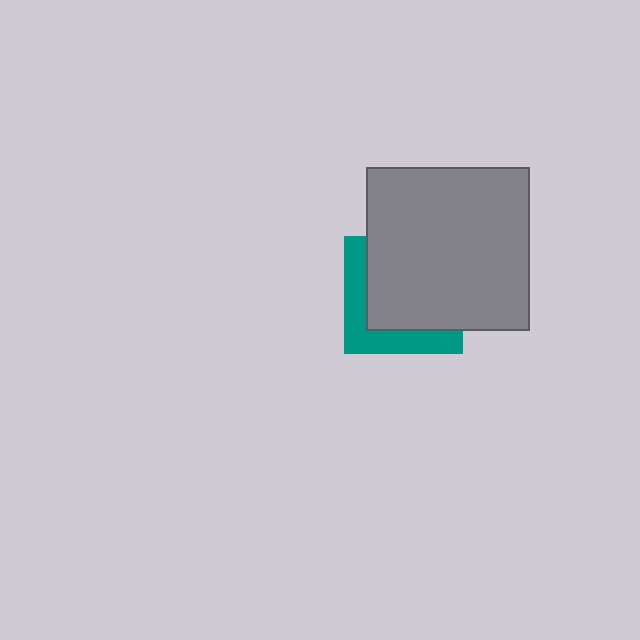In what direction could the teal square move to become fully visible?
The teal square could move toward the lower-left. That would shift it out from behind the gray square entirely.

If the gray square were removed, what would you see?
You would see the complete teal square.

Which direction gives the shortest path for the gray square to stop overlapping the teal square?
Moving toward the upper-right gives the shortest separation.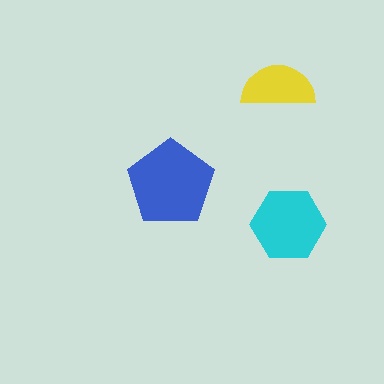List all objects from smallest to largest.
The yellow semicircle, the cyan hexagon, the blue pentagon.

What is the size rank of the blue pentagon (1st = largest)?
1st.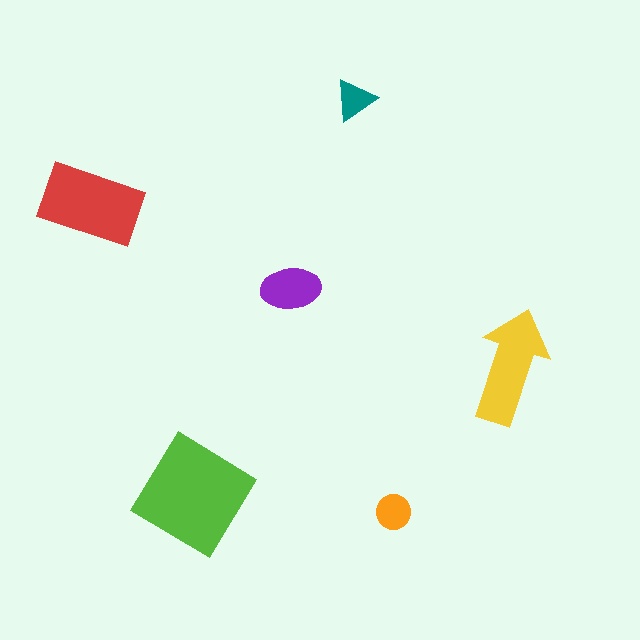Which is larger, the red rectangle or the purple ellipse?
The red rectangle.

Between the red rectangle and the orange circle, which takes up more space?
The red rectangle.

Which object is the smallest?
The teal triangle.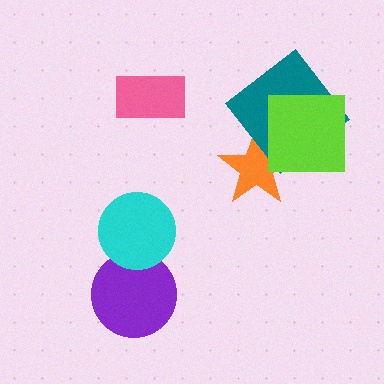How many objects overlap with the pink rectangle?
0 objects overlap with the pink rectangle.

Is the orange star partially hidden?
Yes, it is partially covered by another shape.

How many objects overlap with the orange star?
2 objects overlap with the orange star.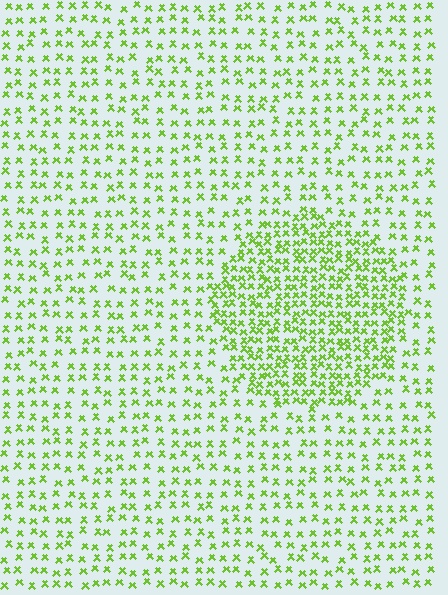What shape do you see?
I see a circle.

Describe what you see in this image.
The image contains small lime elements arranged at two different densities. A circle-shaped region is visible where the elements are more densely packed than the surrounding area.